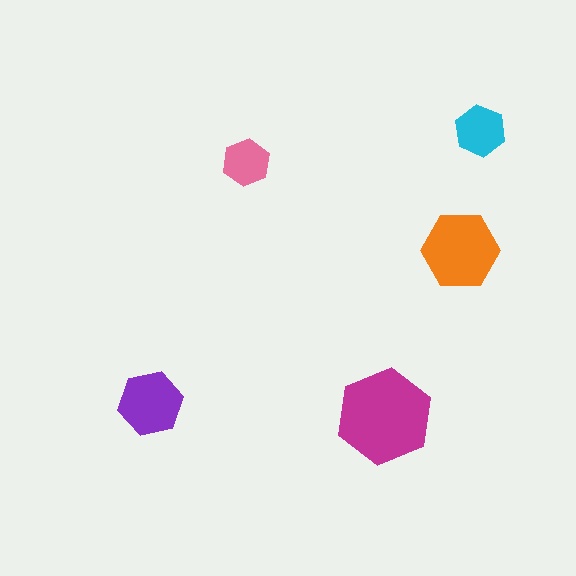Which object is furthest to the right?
The cyan hexagon is rightmost.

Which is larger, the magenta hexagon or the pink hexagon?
The magenta one.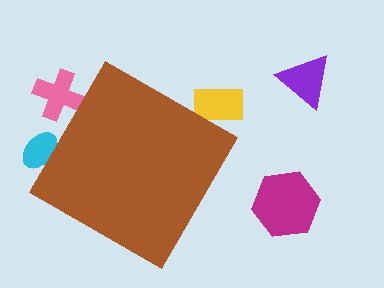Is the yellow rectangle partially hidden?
Yes, the yellow rectangle is partially hidden behind the brown diamond.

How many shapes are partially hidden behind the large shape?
3 shapes are partially hidden.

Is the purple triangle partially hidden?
No, the purple triangle is fully visible.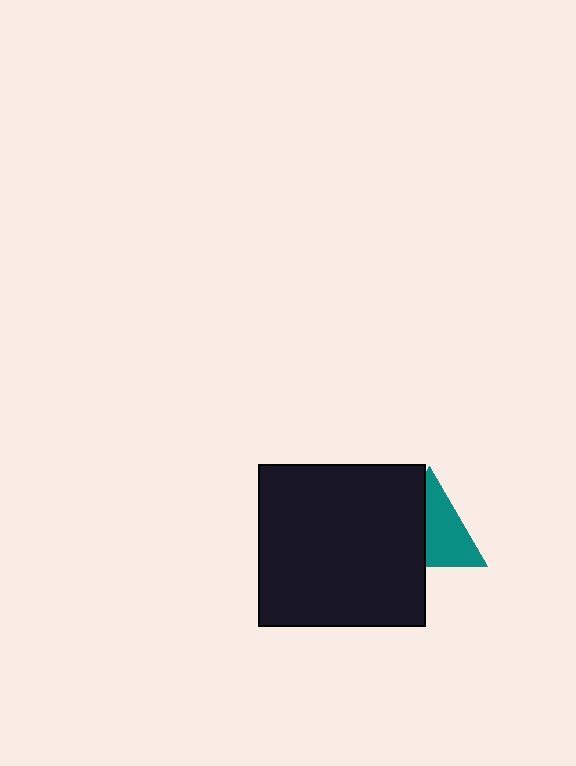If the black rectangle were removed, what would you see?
You would see the complete teal triangle.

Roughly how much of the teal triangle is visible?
About half of it is visible (roughly 57%).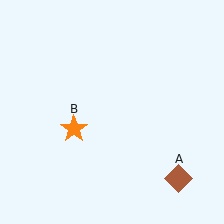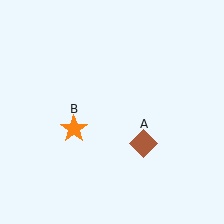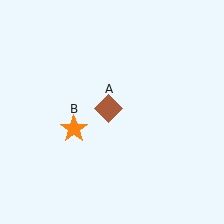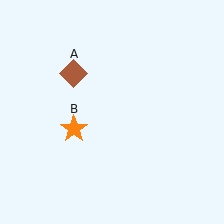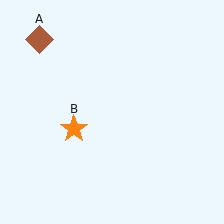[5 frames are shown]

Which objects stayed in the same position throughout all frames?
Orange star (object B) remained stationary.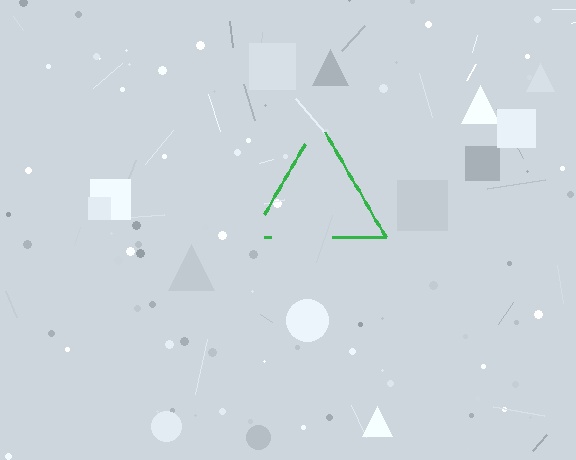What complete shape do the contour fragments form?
The contour fragments form a triangle.